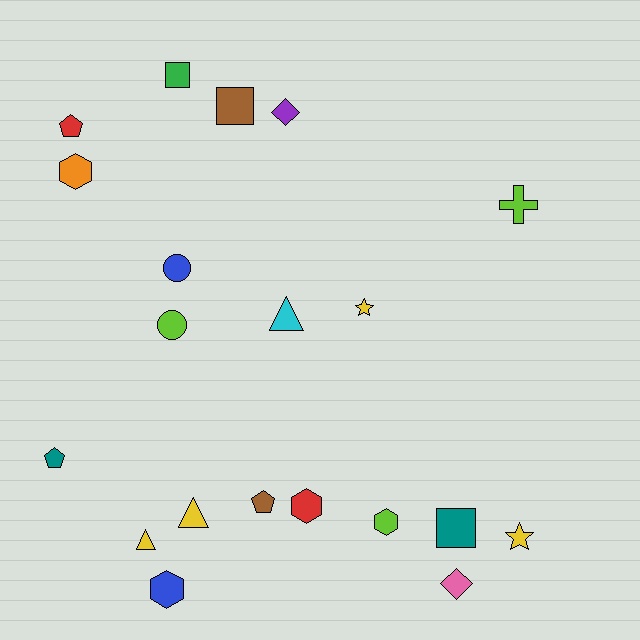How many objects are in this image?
There are 20 objects.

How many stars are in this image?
There are 2 stars.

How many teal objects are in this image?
There are 2 teal objects.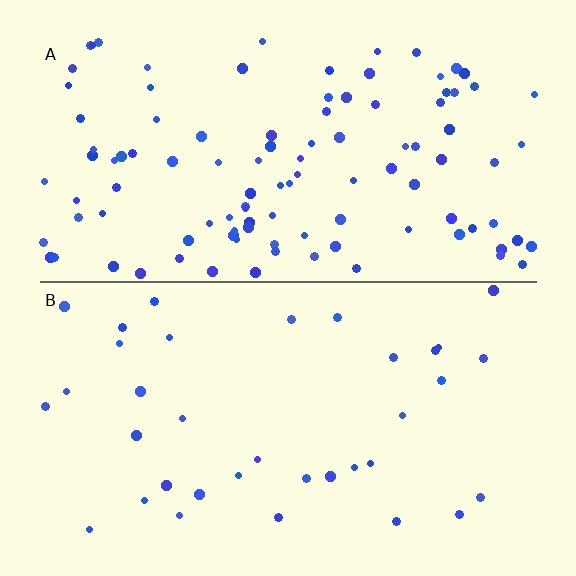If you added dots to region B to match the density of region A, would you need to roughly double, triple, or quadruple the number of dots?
Approximately triple.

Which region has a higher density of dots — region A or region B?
A (the top).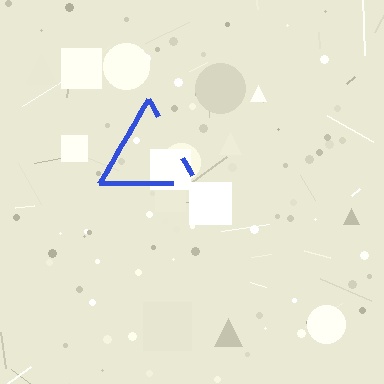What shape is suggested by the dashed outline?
The dashed outline suggests a triangle.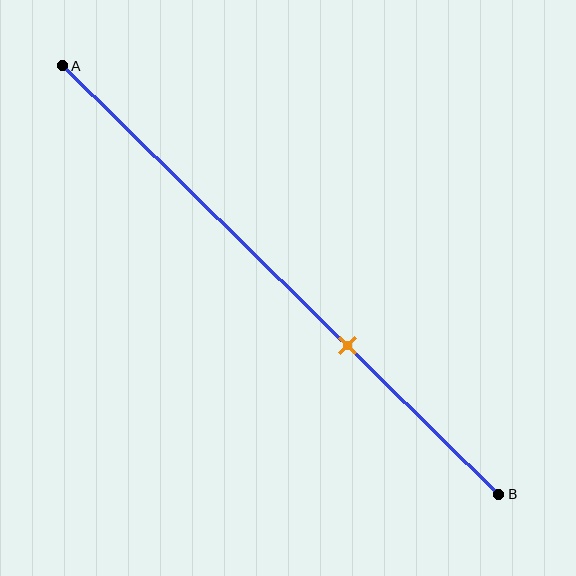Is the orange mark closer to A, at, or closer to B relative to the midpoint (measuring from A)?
The orange mark is closer to point B than the midpoint of segment AB.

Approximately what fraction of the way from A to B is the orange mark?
The orange mark is approximately 65% of the way from A to B.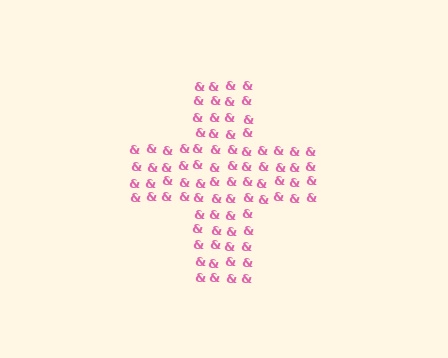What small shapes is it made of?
It is made of small ampersands.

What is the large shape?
The large shape is a cross.